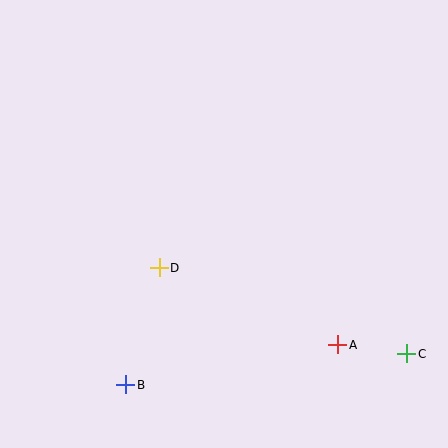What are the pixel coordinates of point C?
Point C is at (407, 354).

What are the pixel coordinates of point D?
Point D is at (159, 268).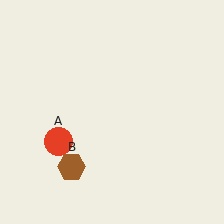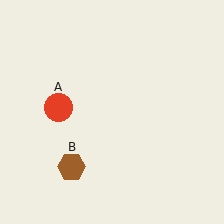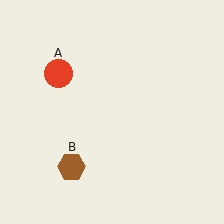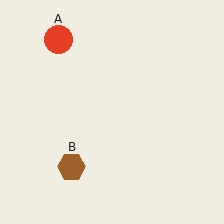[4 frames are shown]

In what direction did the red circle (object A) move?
The red circle (object A) moved up.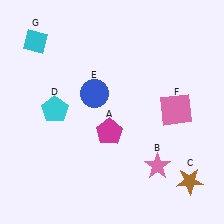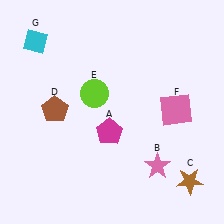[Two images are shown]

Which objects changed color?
D changed from cyan to brown. E changed from blue to lime.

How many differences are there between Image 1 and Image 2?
There are 2 differences between the two images.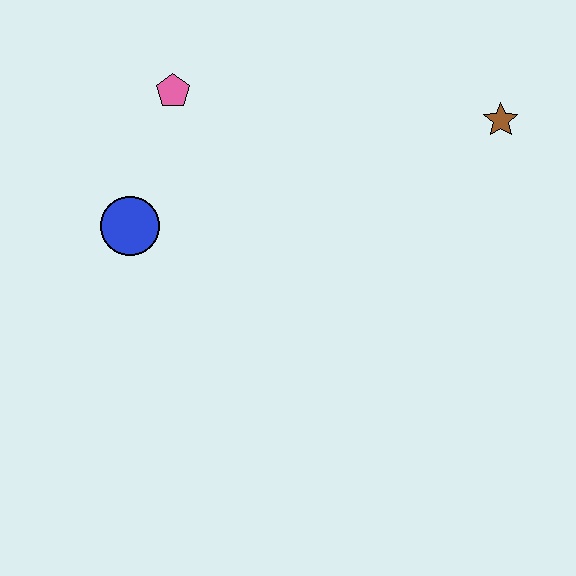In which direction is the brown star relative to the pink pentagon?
The brown star is to the right of the pink pentagon.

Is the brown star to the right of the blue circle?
Yes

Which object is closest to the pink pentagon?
The blue circle is closest to the pink pentagon.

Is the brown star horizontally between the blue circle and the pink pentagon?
No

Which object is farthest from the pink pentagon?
The brown star is farthest from the pink pentagon.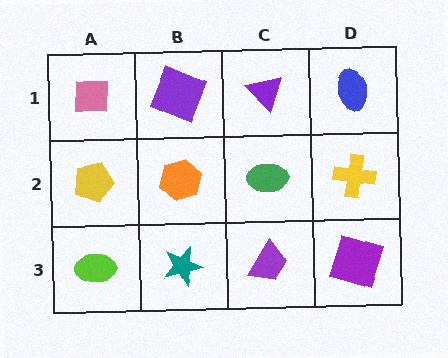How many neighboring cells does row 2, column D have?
3.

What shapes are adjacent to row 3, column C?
A green ellipse (row 2, column C), a teal star (row 3, column B), a purple square (row 3, column D).